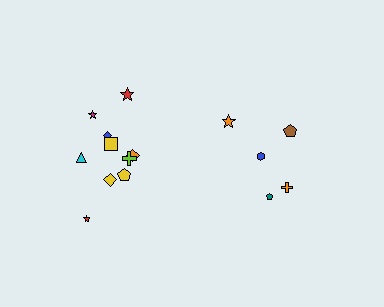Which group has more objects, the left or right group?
The left group.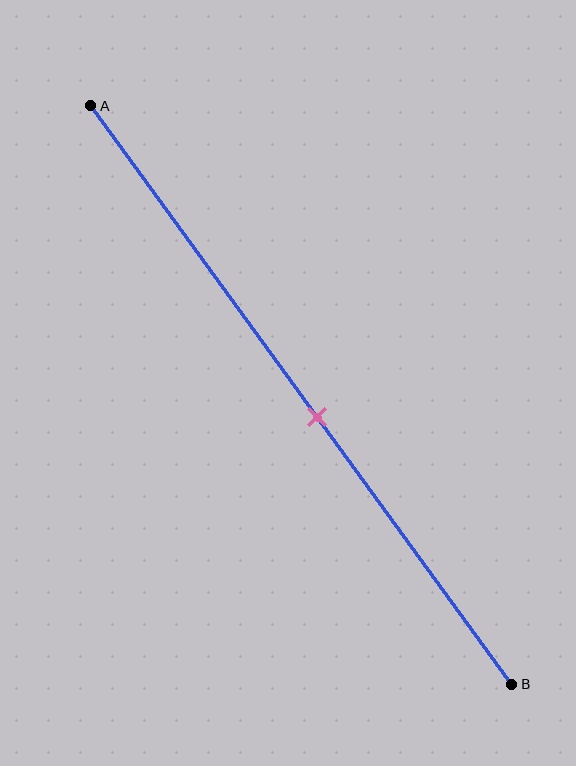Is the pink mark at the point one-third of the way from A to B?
No, the mark is at about 55% from A, not at the 33% one-third point.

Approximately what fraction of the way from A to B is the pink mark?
The pink mark is approximately 55% of the way from A to B.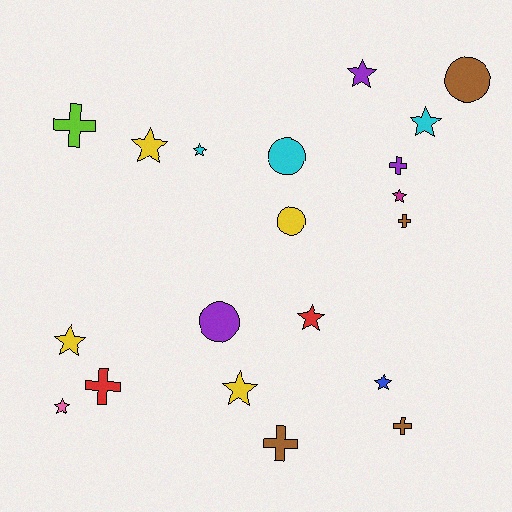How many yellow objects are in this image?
There are 4 yellow objects.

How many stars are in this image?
There are 10 stars.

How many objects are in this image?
There are 20 objects.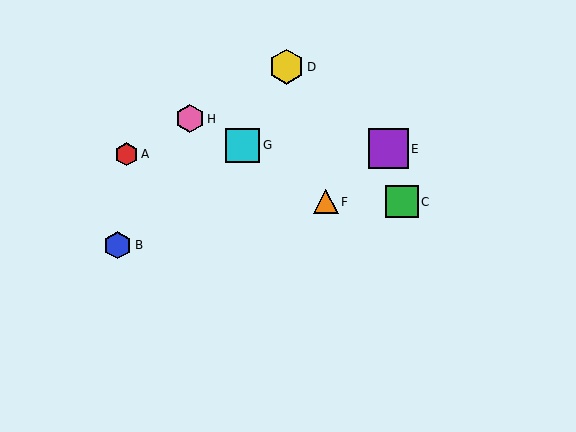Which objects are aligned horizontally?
Objects C, F are aligned horizontally.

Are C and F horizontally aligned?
Yes, both are at y≈202.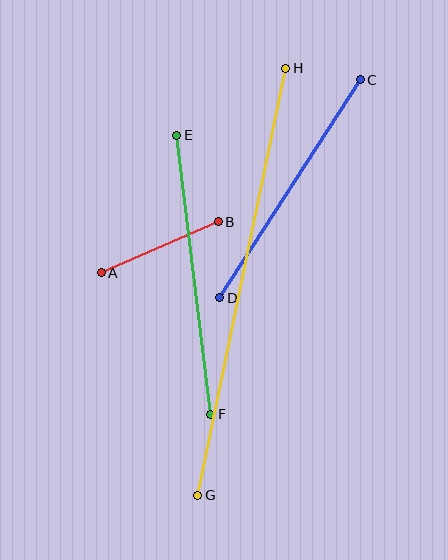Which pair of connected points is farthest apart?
Points G and H are farthest apart.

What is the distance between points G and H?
The distance is approximately 436 pixels.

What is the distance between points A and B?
The distance is approximately 128 pixels.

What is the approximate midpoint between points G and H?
The midpoint is at approximately (242, 282) pixels.